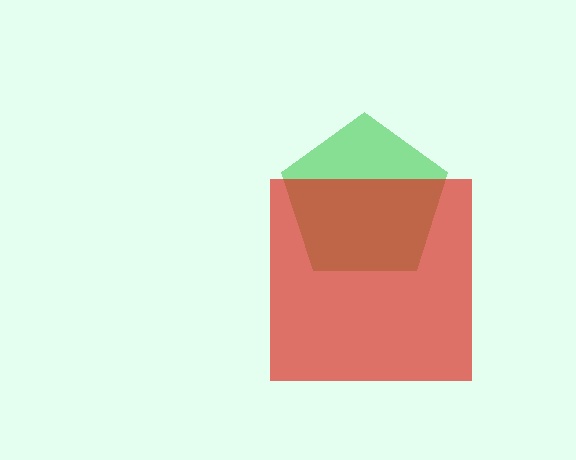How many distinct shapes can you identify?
There are 2 distinct shapes: a green pentagon, a red square.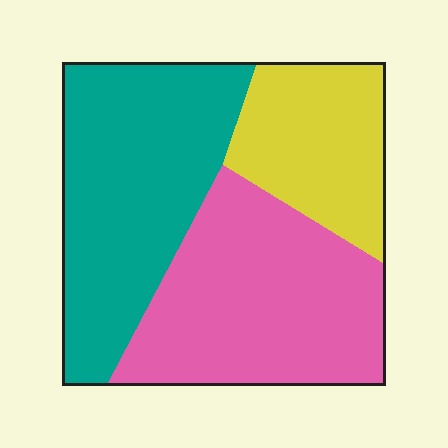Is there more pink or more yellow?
Pink.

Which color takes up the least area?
Yellow, at roughly 20%.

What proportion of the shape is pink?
Pink takes up about two fifths (2/5) of the shape.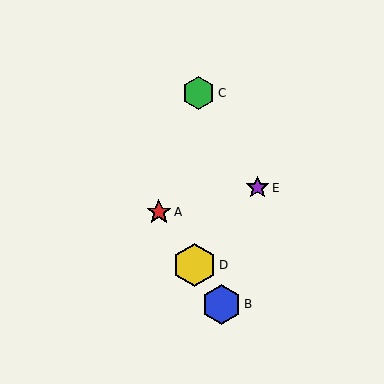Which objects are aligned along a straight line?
Objects A, B, D are aligned along a straight line.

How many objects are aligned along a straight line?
3 objects (A, B, D) are aligned along a straight line.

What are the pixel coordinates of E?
Object E is at (257, 188).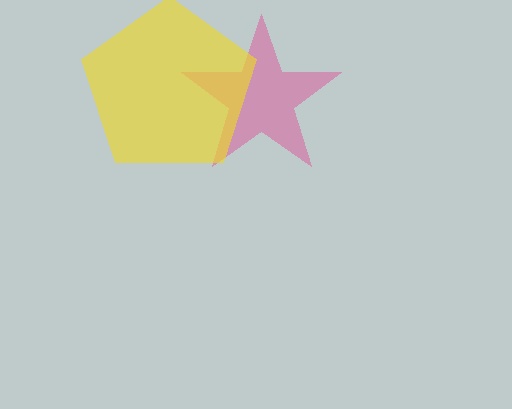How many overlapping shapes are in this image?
There are 2 overlapping shapes in the image.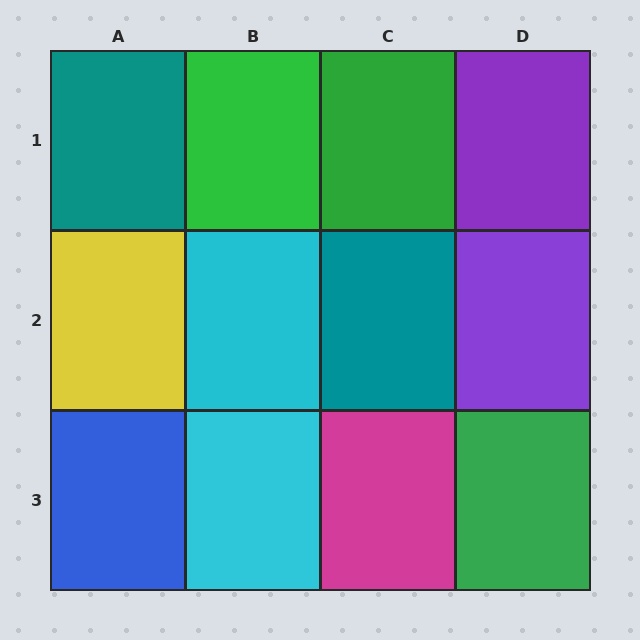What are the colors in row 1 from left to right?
Teal, green, green, purple.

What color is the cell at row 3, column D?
Green.